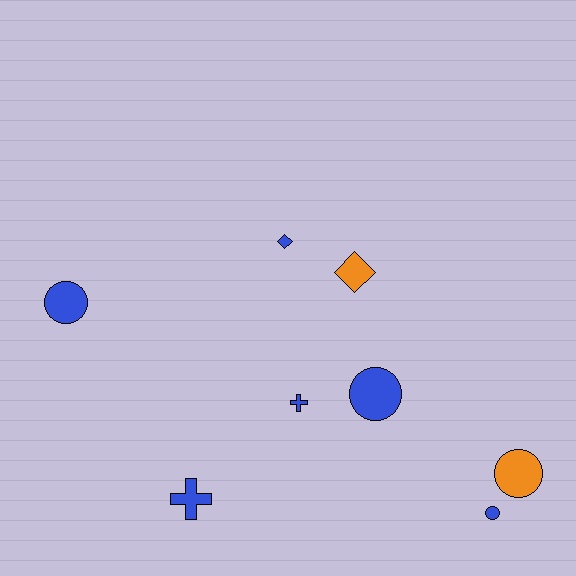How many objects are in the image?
There are 8 objects.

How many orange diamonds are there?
There is 1 orange diamond.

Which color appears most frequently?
Blue, with 6 objects.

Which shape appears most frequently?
Circle, with 4 objects.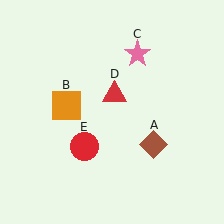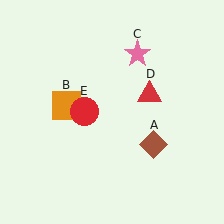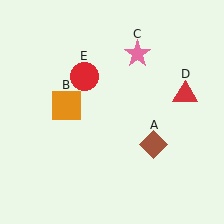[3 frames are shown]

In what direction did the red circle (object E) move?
The red circle (object E) moved up.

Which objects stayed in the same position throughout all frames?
Brown diamond (object A) and orange square (object B) and pink star (object C) remained stationary.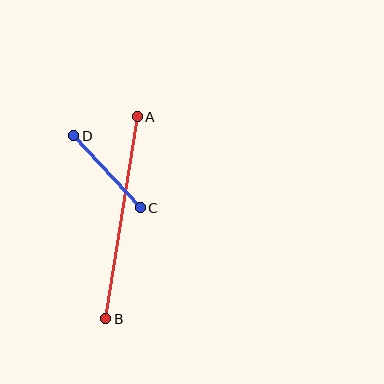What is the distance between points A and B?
The distance is approximately 205 pixels.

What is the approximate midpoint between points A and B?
The midpoint is at approximately (121, 218) pixels.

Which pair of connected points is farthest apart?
Points A and B are farthest apart.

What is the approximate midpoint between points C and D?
The midpoint is at approximately (107, 172) pixels.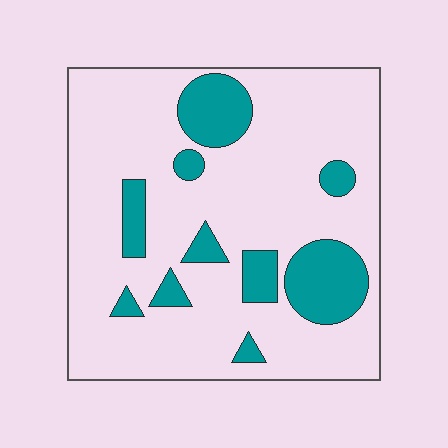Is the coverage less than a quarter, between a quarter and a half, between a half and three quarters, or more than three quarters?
Less than a quarter.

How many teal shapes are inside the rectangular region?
10.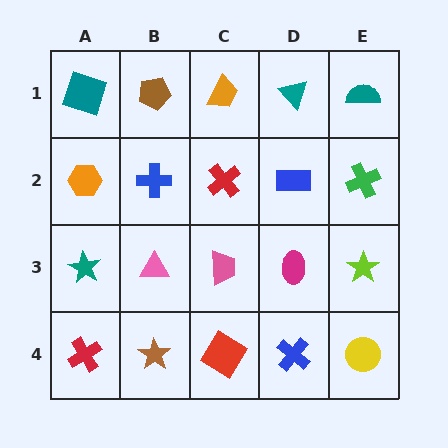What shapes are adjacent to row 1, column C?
A red cross (row 2, column C), a brown pentagon (row 1, column B), a teal triangle (row 1, column D).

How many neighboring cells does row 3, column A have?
3.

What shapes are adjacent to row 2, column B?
A brown pentagon (row 1, column B), a pink triangle (row 3, column B), an orange hexagon (row 2, column A), a red cross (row 2, column C).